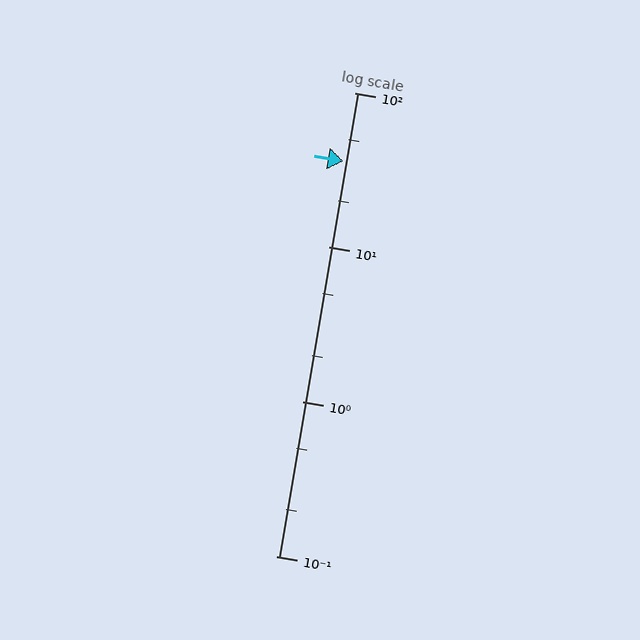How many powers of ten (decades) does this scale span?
The scale spans 3 decades, from 0.1 to 100.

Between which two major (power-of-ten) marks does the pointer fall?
The pointer is between 10 and 100.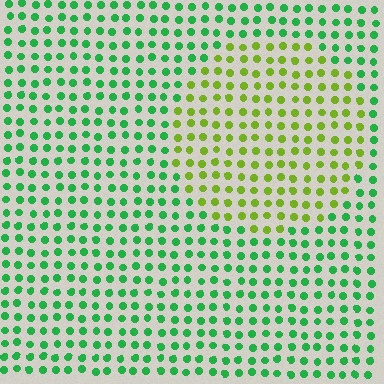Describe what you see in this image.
The image is filled with small green elements in a uniform arrangement. A circle-shaped region is visible where the elements are tinted to a slightly different hue, forming a subtle color boundary.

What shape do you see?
I see a circle.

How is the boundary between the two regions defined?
The boundary is defined purely by a slight shift in hue (about 49 degrees). Spacing, size, and orientation are identical on both sides.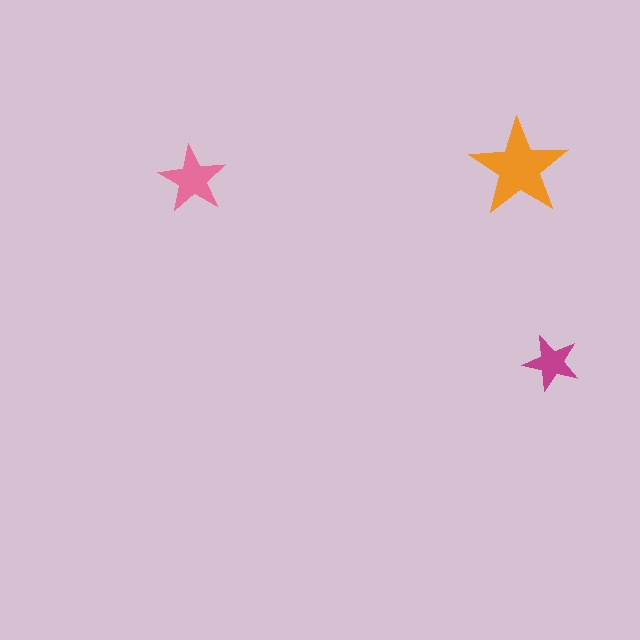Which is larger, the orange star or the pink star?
The orange one.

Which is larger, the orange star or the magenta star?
The orange one.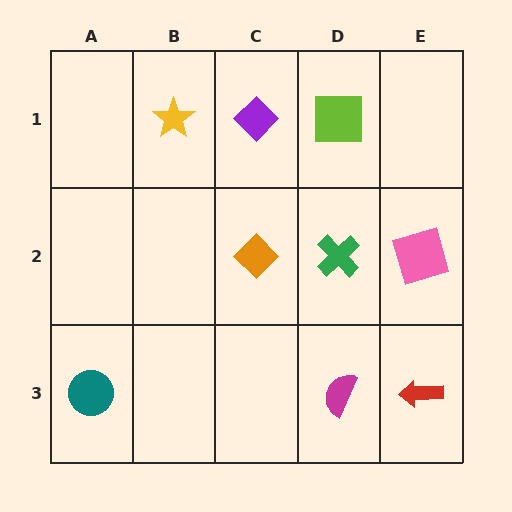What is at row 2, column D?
A green cross.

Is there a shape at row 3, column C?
No, that cell is empty.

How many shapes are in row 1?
3 shapes.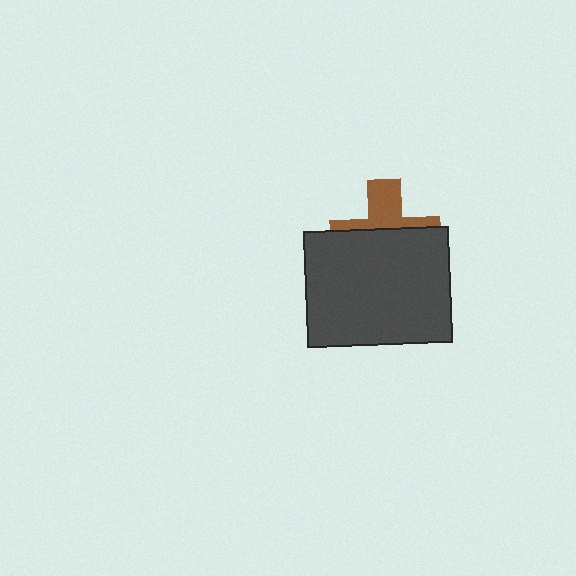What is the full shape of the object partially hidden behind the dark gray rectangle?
The partially hidden object is a brown cross.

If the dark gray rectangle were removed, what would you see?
You would see the complete brown cross.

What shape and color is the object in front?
The object in front is a dark gray rectangle.